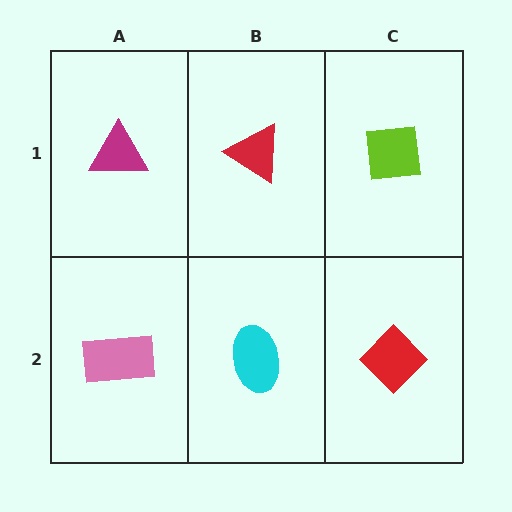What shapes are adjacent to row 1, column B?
A cyan ellipse (row 2, column B), a magenta triangle (row 1, column A), a lime square (row 1, column C).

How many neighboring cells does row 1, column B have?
3.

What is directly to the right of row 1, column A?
A red triangle.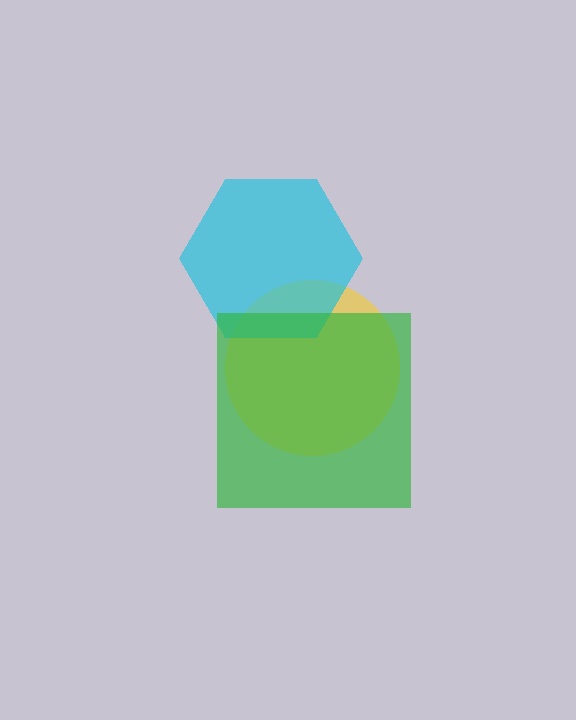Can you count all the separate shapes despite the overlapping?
Yes, there are 3 separate shapes.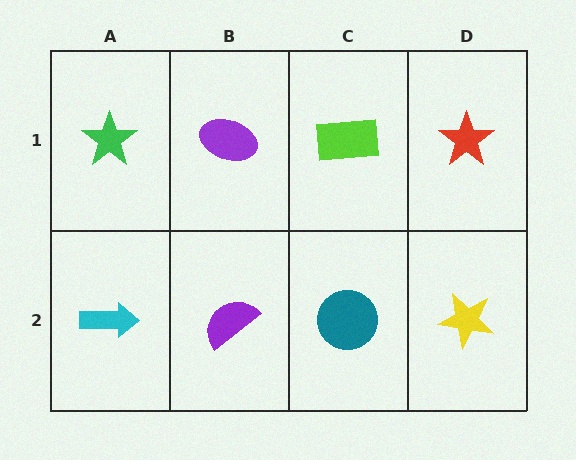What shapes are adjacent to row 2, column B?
A purple ellipse (row 1, column B), a cyan arrow (row 2, column A), a teal circle (row 2, column C).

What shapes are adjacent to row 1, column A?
A cyan arrow (row 2, column A), a purple ellipse (row 1, column B).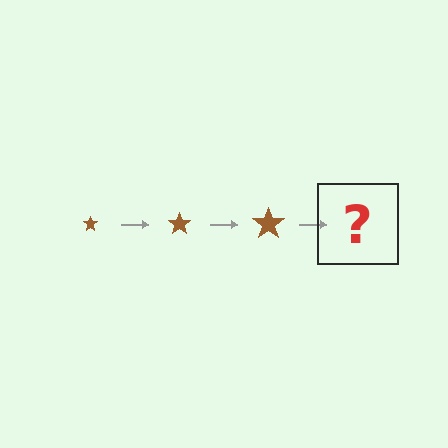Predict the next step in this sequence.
The next step is a brown star, larger than the previous one.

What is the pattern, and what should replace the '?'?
The pattern is that the star gets progressively larger each step. The '?' should be a brown star, larger than the previous one.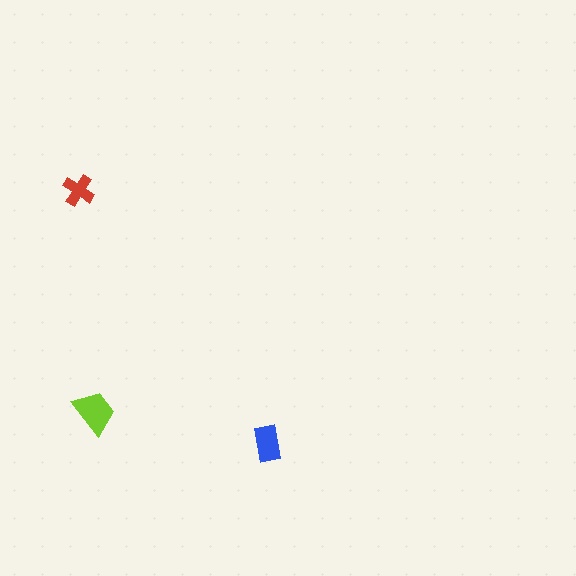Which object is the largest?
The lime trapezoid.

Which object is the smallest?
The red cross.